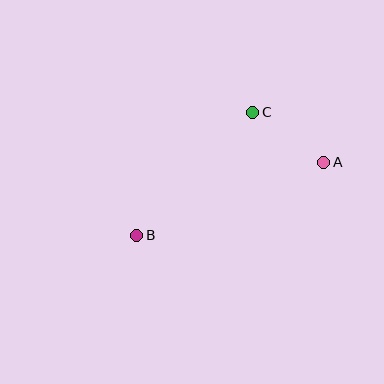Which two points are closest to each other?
Points A and C are closest to each other.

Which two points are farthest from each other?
Points A and B are farthest from each other.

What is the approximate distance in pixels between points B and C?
The distance between B and C is approximately 170 pixels.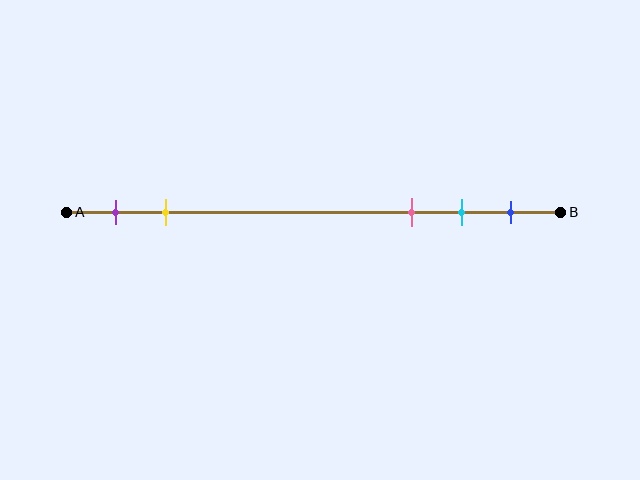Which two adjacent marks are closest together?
The cyan and blue marks are the closest adjacent pair.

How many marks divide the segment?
There are 5 marks dividing the segment.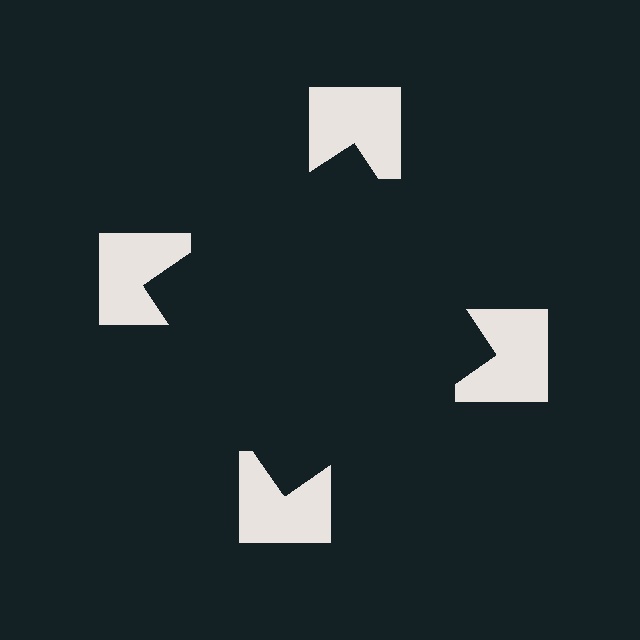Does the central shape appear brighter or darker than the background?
It typically appears slightly darker than the background, even though no actual brightness change is drawn.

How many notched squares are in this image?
There are 4 — one at each vertex of the illusory square.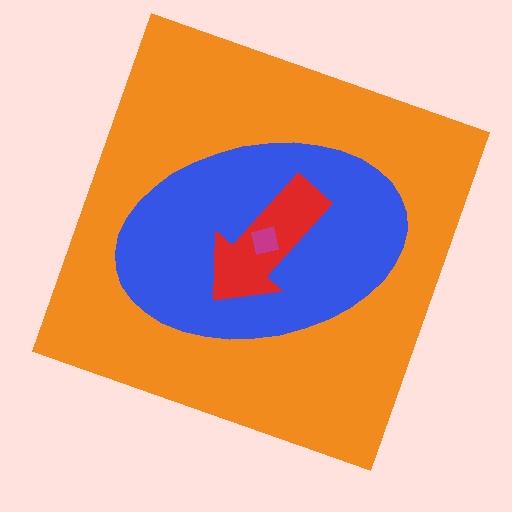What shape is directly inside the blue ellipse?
The red arrow.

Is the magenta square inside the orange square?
Yes.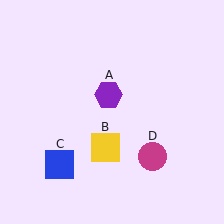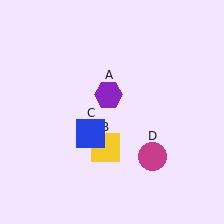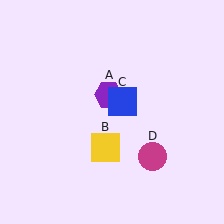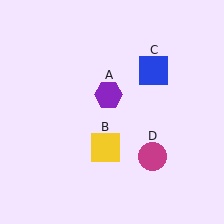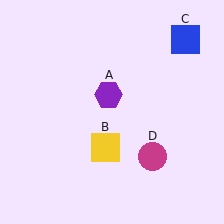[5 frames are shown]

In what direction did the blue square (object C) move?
The blue square (object C) moved up and to the right.